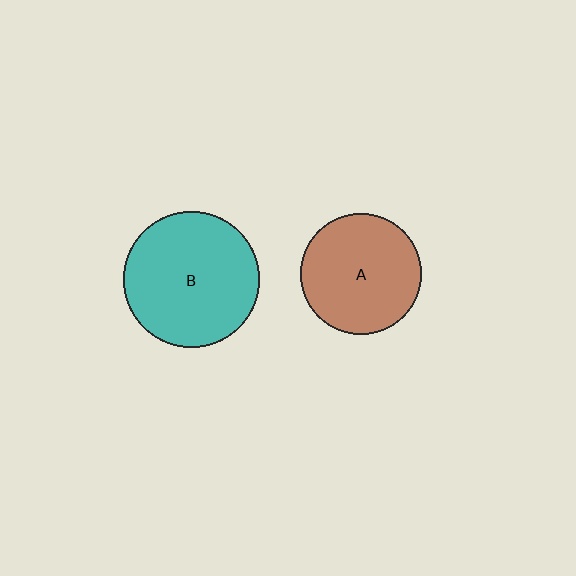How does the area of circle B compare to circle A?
Approximately 1.3 times.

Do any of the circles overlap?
No, none of the circles overlap.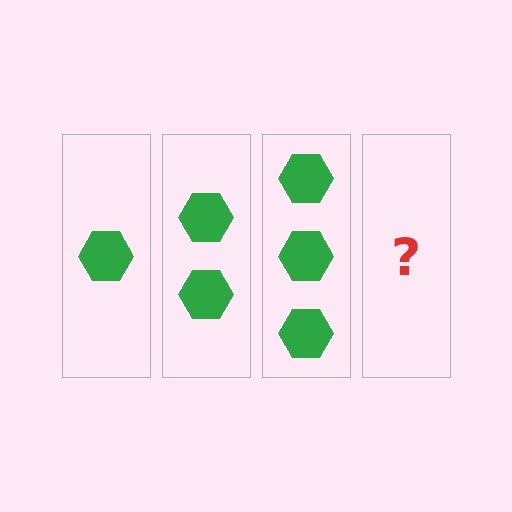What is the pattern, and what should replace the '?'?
The pattern is that each step adds one more hexagon. The '?' should be 4 hexagons.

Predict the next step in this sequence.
The next step is 4 hexagons.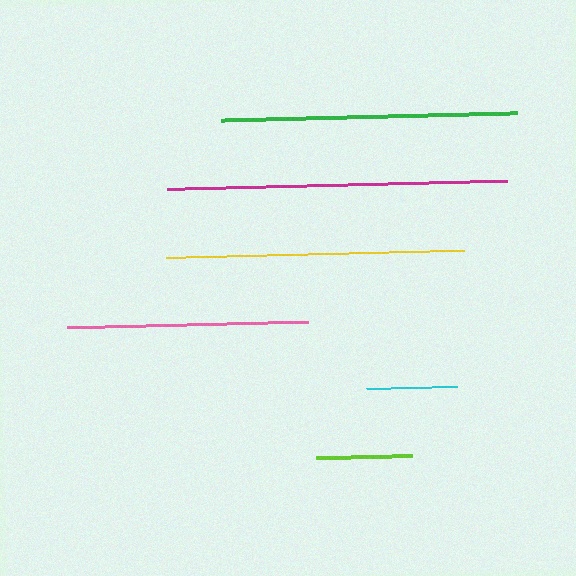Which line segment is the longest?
The magenta line is the longest at approximately 341 pixels.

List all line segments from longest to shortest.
From longest to shortest: magenta, yellow, green, pink, lime, cyan.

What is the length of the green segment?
The green segment is approximately 295 pixels long.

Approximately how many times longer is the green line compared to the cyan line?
The green line is approximately 3.2 times the length of the cyan line.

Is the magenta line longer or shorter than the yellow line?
The magenta line is longer than the yellow line.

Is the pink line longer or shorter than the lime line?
The pink line is longer than the lime line.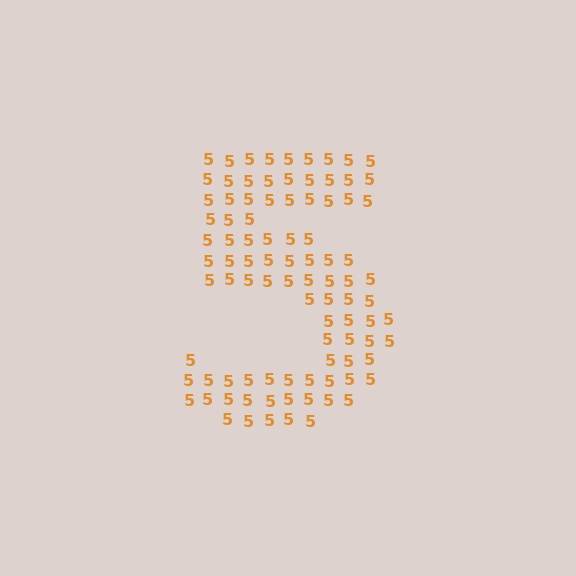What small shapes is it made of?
It is made of small digit 5's.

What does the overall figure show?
The overall figure shows the digit 5.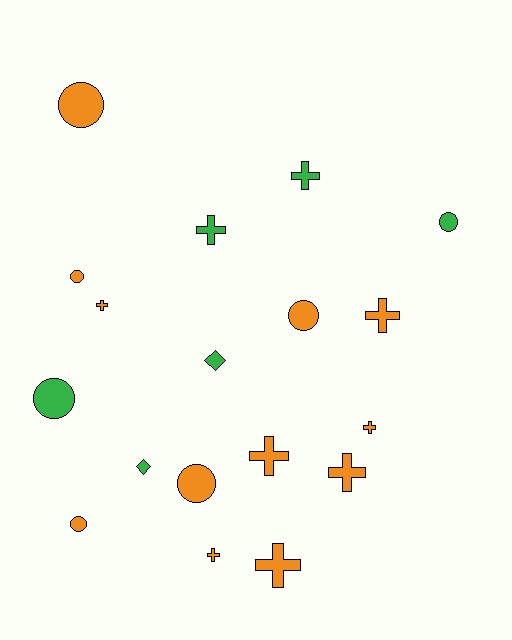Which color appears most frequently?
Orange, with 12 objects.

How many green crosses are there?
There are 2 green crosses.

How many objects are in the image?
There are 18 objects.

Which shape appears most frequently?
Cross, with 9 objects.